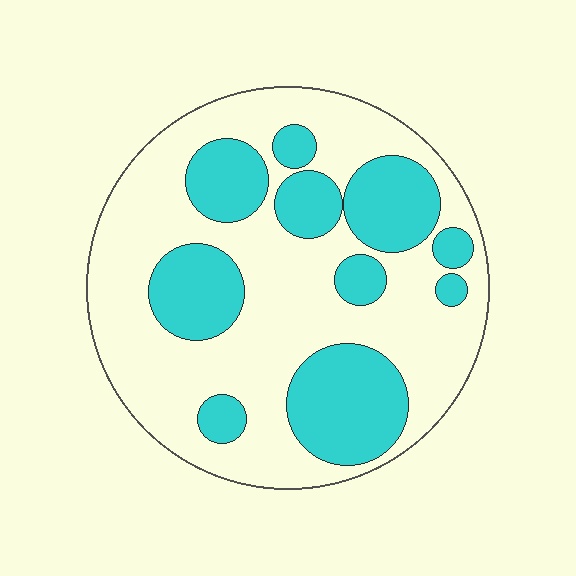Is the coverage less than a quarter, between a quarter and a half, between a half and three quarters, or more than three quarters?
Between a quarter and a half.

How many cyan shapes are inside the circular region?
10.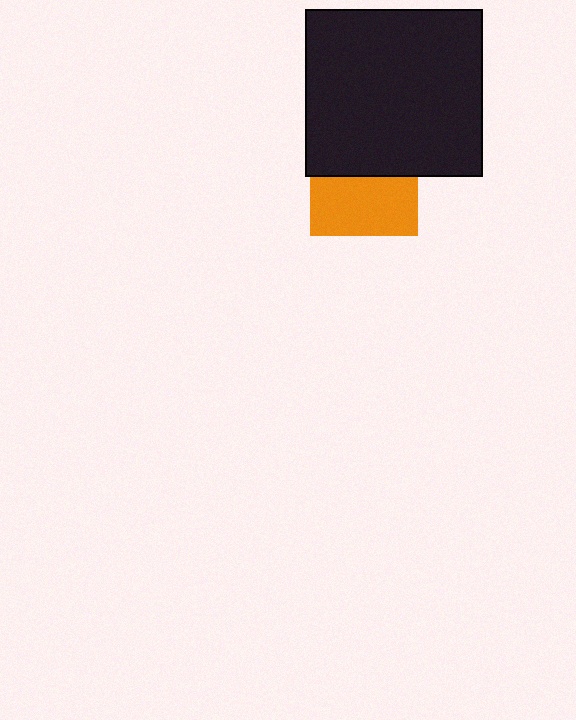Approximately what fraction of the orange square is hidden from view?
Roughly 45% of the orange square is hidden behind the black rectangle.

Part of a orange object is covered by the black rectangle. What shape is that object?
It is a square.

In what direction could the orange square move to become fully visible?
The orange square could move down. That would shift it out from behind the black rectangle entirely.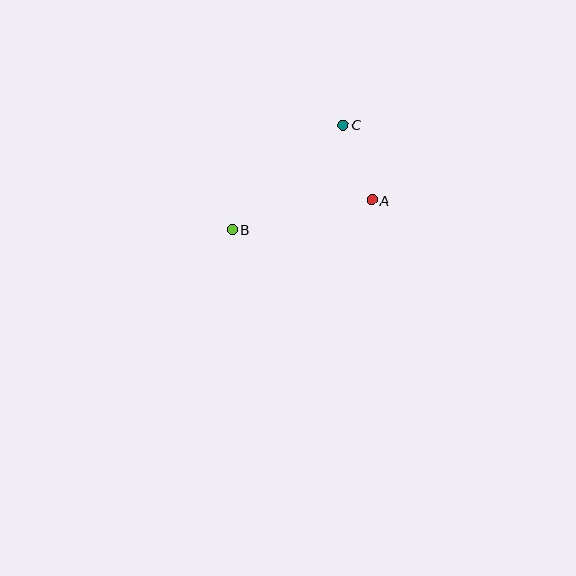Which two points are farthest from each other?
Points B and C are farthest from each other.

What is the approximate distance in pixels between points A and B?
The distance between A and B is approximately 142 pixels.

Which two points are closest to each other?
Points A and C are closest to each other.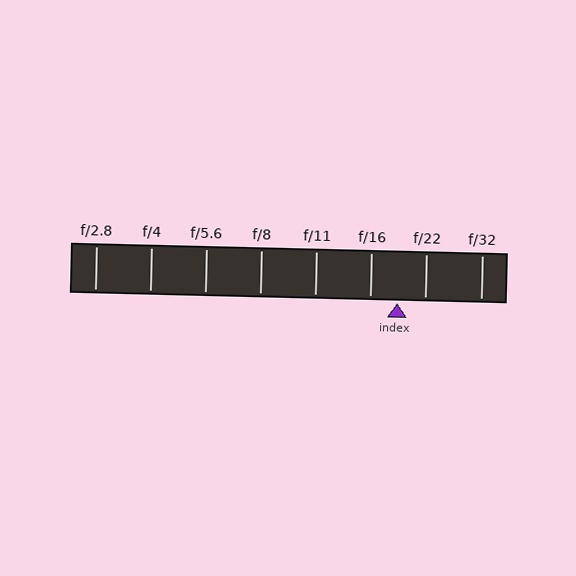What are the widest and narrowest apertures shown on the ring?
The widest aperture shown is f/2.8 and the narrowest is f/32.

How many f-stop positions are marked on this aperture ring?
There are 8 f-stop positions marked.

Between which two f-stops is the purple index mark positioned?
The index mark is between f/16 and f/22.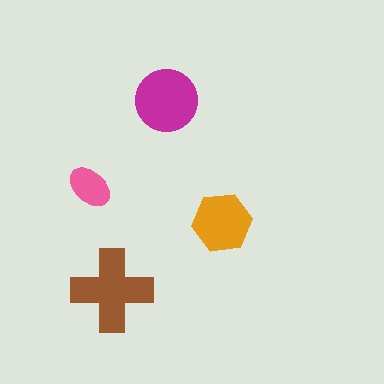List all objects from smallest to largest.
The pink ellipse, the orange hexagon, the magenta circle, the brown cross.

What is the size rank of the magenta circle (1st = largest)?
2nd.